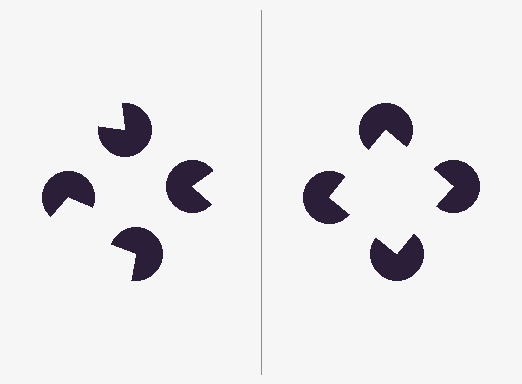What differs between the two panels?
The pac-man discs are positioned identically on both sides; only the wedge orientations differ. On the right they align to a square; on the left they are misaligned.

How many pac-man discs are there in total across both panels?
8 — 4 on each side.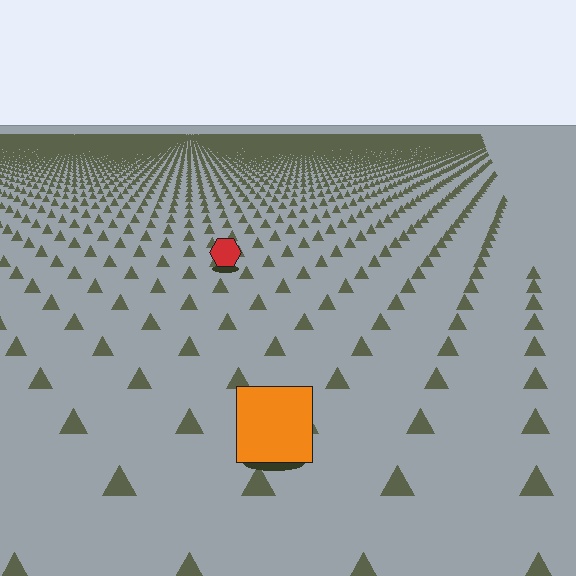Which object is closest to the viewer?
The orange square is closest. The texture marks near it are larger and more spread out.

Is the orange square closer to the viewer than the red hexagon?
Yes. The orange square is closer — you can tell from the texture gradient: the ground texture is coarser near it.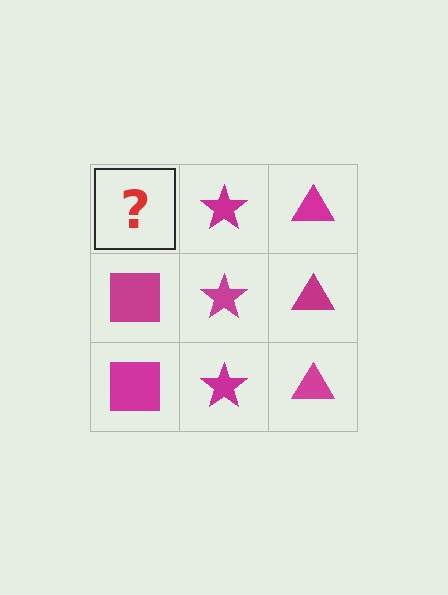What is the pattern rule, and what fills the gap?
The rule is that each column has a consistent shape. The gap should be filled with a magenta square.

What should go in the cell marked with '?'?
The missing cell should contain a magenta square.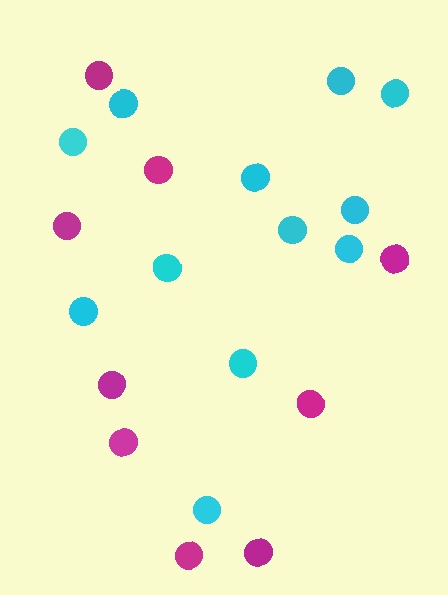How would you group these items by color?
There are 2 groups: one group of cyan circles (12) and one group of magenta circles (9).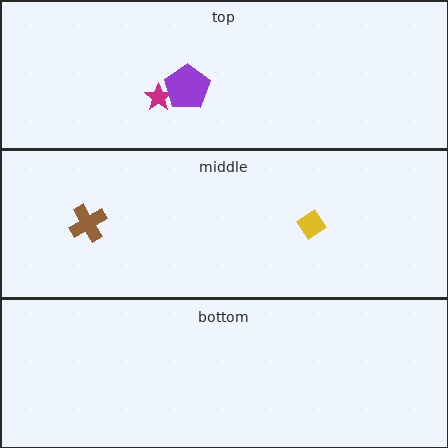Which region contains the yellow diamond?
The middle region.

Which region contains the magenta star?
The top region.